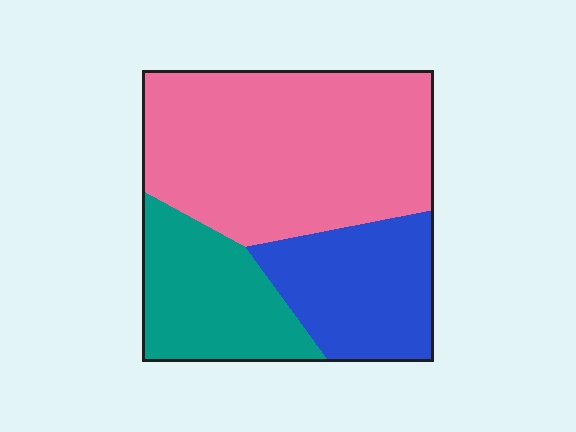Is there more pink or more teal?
Pink.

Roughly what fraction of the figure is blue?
Blue takes up about one quarter (1/4) of the figure.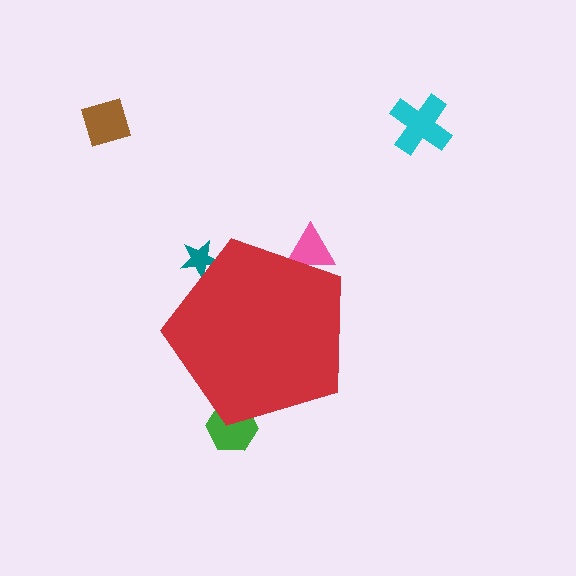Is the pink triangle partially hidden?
Yes, the pink triangle is partially hidden behind the red pentagon.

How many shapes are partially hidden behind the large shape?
3 shapes are partially hidden.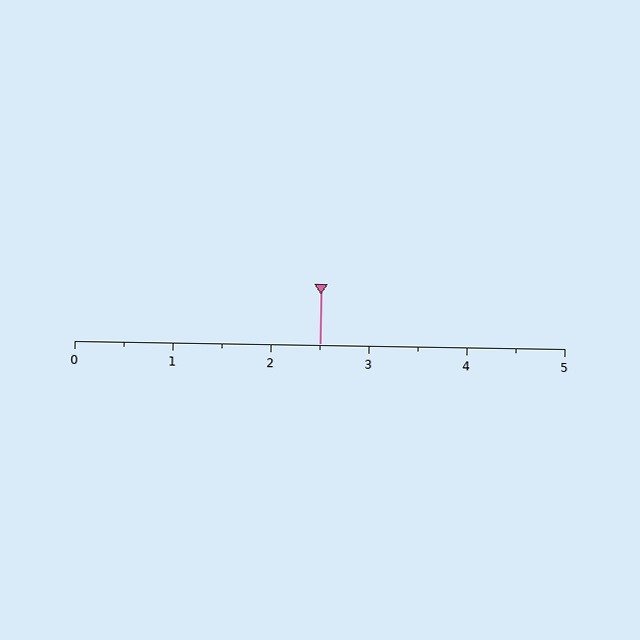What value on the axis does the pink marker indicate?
The marker indicates approximately 2.5.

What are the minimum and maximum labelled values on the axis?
The axis runs from 0 to 5.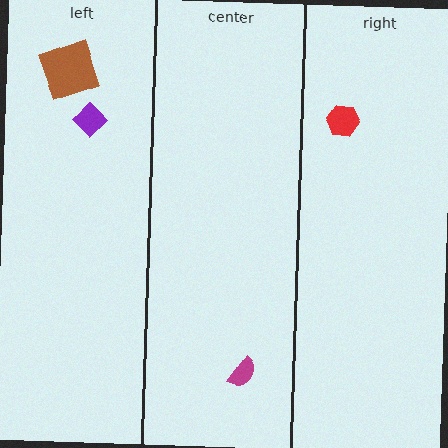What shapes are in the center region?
The magenta semicircle.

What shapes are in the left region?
The brown square, the purple diamond.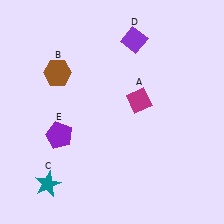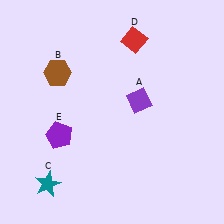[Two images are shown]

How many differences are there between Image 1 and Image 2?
There are 2 differences between the two images.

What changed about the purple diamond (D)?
In Image 1, D is purple. In Image 2, it changed to red.